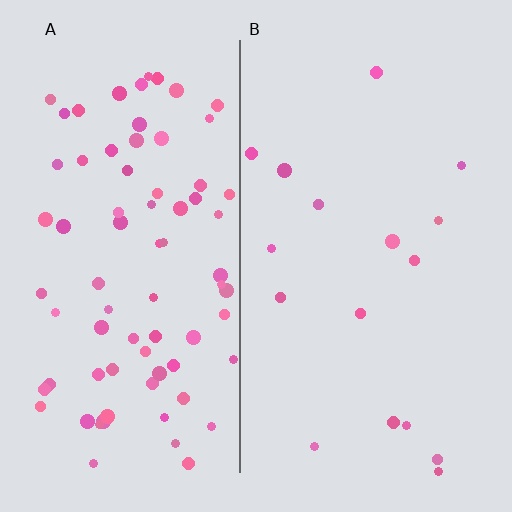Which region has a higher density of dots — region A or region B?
A (the left).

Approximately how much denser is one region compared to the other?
Approximately 4.6× — region A over region B.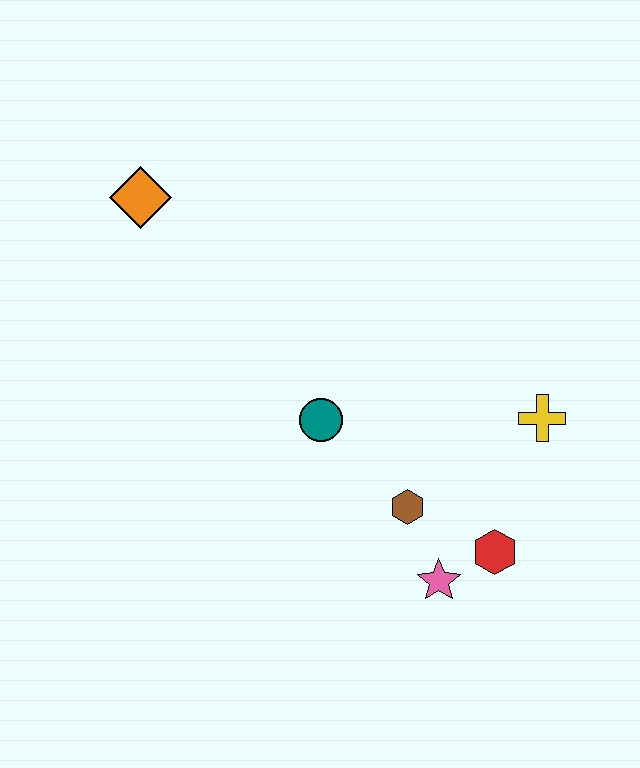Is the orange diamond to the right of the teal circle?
No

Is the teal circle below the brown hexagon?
No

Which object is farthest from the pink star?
The orange diamond is farthest from the pink star.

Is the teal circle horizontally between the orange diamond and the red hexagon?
Yes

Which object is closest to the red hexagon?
The pink star is closest to the red hexagon.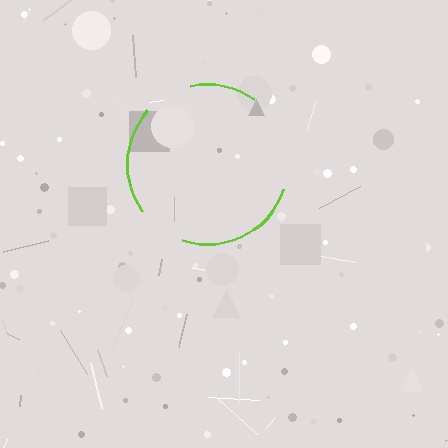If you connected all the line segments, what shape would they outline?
They would outline a circle.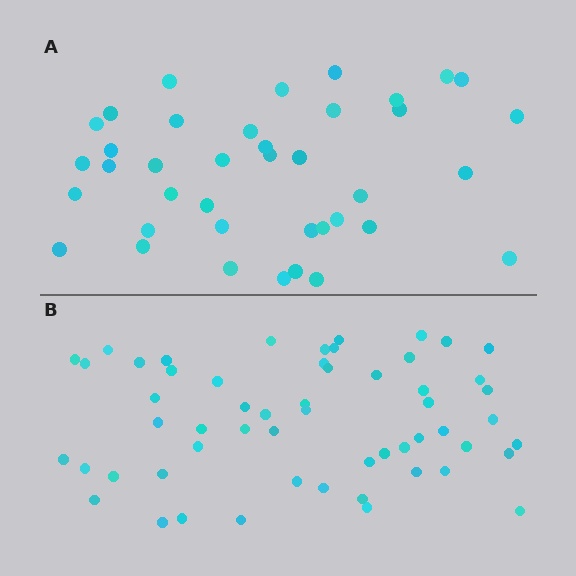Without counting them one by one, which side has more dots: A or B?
Region B (the bottom region) has more dots.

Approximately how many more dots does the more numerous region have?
Region B has approximately 15 more dots than region A.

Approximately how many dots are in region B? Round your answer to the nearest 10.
About 60 dots. (The exact count is 56, which rounds to 60.)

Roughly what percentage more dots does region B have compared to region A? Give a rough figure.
About 45% more.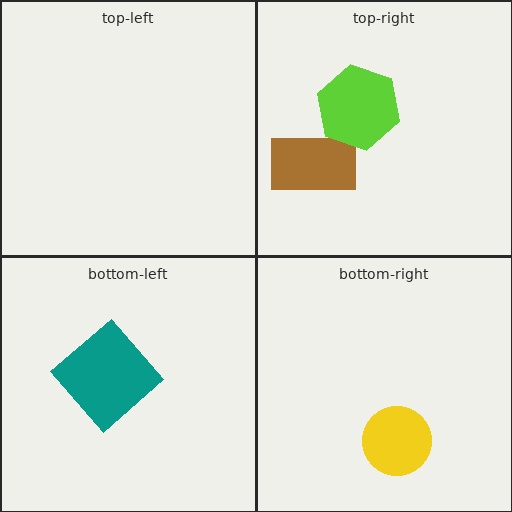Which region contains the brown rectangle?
The top-right region.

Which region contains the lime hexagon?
The top-right region.